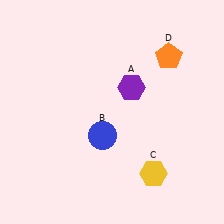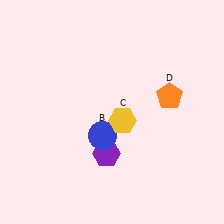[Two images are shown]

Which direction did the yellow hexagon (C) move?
The yellow hexagon (C) moved up.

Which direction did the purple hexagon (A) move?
The purple hexagon (A) moved down.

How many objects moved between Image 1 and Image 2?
3 objects moved between the two images.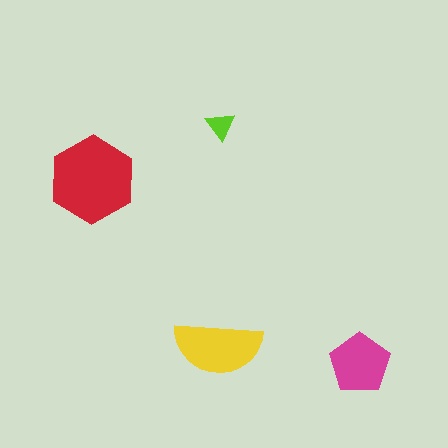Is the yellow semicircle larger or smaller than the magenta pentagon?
Larger.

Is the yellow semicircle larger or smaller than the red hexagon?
Smaller.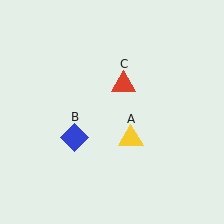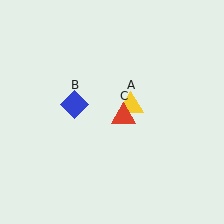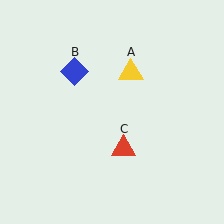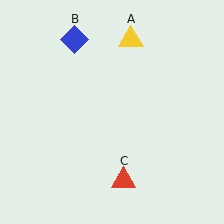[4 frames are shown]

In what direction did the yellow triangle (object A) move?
The yellow triangle (object A) moved up.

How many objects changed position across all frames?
3 objects changed position: yellow triangle (object A), blue diamond (object B), red triangle (object C).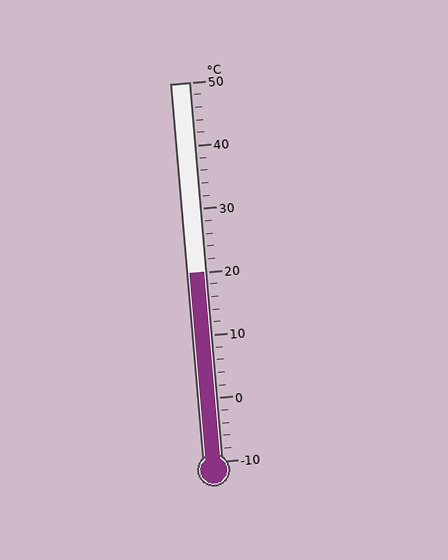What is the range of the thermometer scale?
The thermometer scale ranges from -10°C to 50°C.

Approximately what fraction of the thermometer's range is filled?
The thermometer is filled to approximately 50% of its range.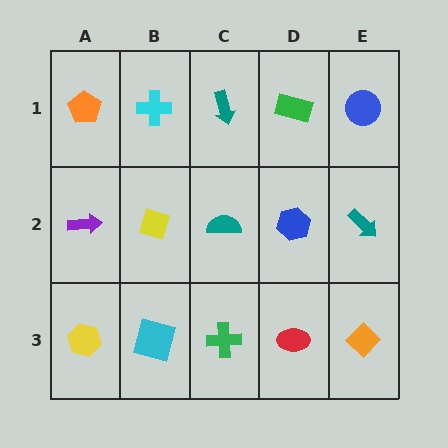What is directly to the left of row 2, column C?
A yellow diamond.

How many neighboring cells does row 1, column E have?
2.